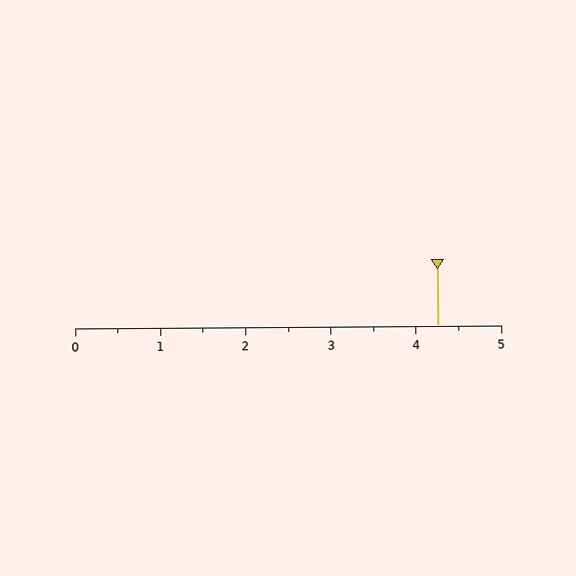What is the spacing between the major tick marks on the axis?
The major ticks are spaced 1 apart.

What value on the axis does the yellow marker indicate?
The marker indicates approximately 4.2.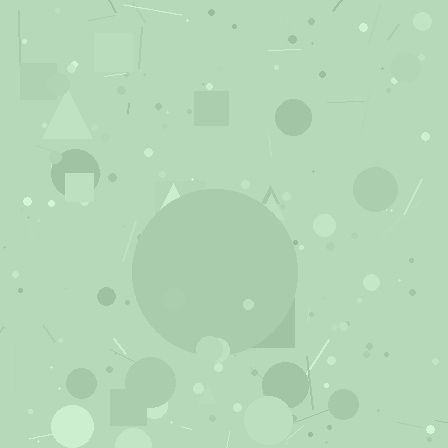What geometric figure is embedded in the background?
A circle is embedded in the background.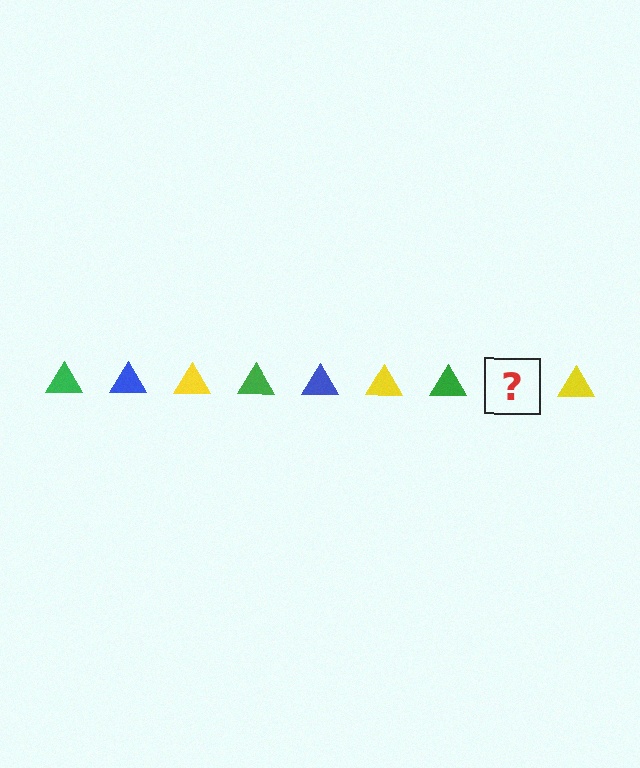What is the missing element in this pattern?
The missing element is a blue triangle.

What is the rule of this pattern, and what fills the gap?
The rule is that the pattern cycles through green, blue, yellow triangles. The gap should be filled with a blue triangle.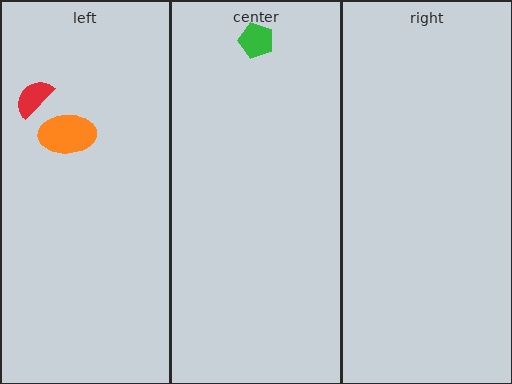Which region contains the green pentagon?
The center region.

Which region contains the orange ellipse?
The left region.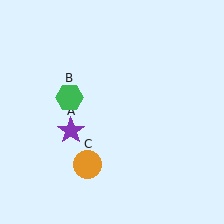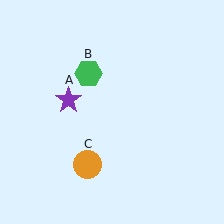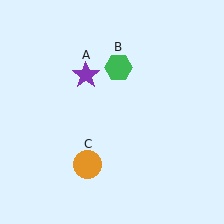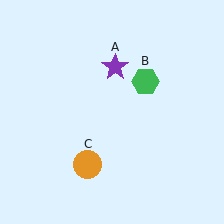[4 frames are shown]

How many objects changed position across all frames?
2 objects changed position: purple star (object A), green hexagon (object B).